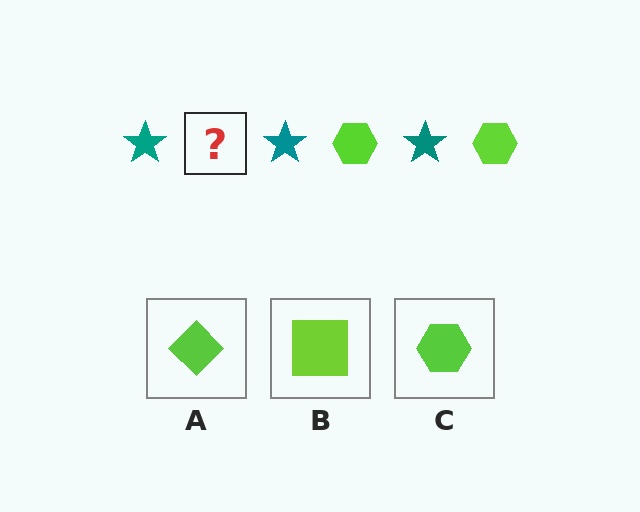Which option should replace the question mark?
Option C.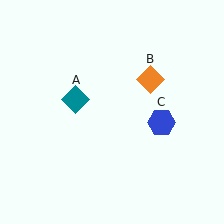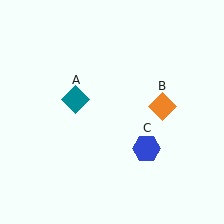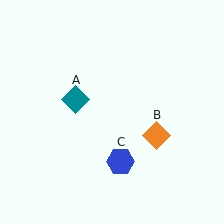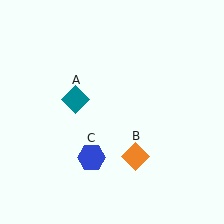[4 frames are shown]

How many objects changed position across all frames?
2 objects changed position: orange diamond (object B), blue hexagon (object C).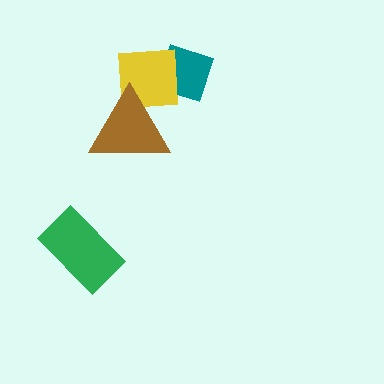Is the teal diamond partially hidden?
Yes, it is partially covered by another shape.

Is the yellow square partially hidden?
Yes, it is partially covered by another shape.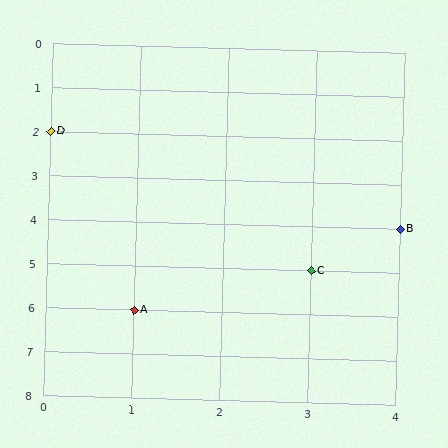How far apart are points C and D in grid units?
Points C and D are 3 columns and 3 rows apart (about 4.2 grid units diagonally).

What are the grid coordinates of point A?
Point A is at grid coordinates (1, 6).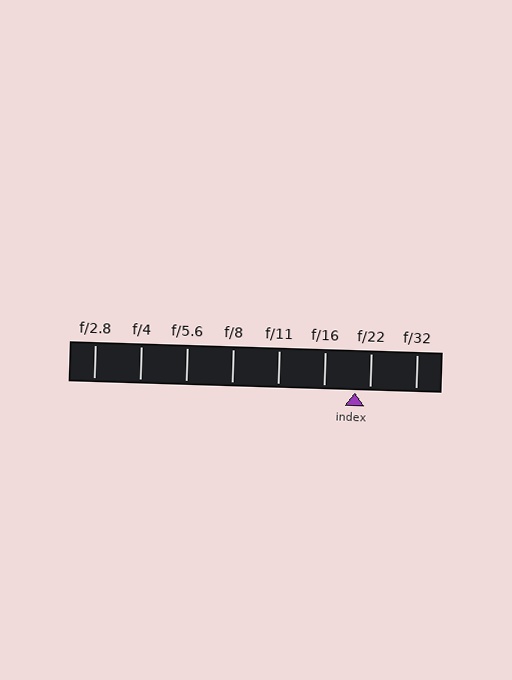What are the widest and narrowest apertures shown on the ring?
The widest aperture shown is f/2.8 and the narrowest is f/32.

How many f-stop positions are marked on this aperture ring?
There are 8 f-stop positions marked.